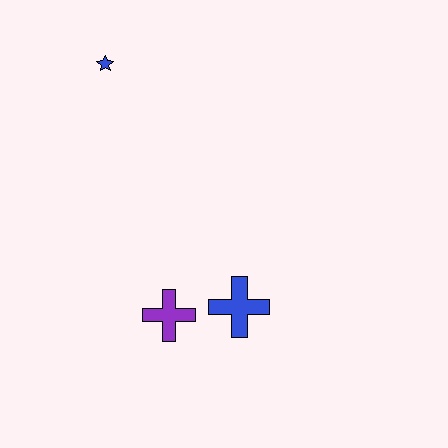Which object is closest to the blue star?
The purple cross is closest to the blue star.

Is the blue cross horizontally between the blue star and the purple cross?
No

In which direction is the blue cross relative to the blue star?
The blue cross is below the blue star.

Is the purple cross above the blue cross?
No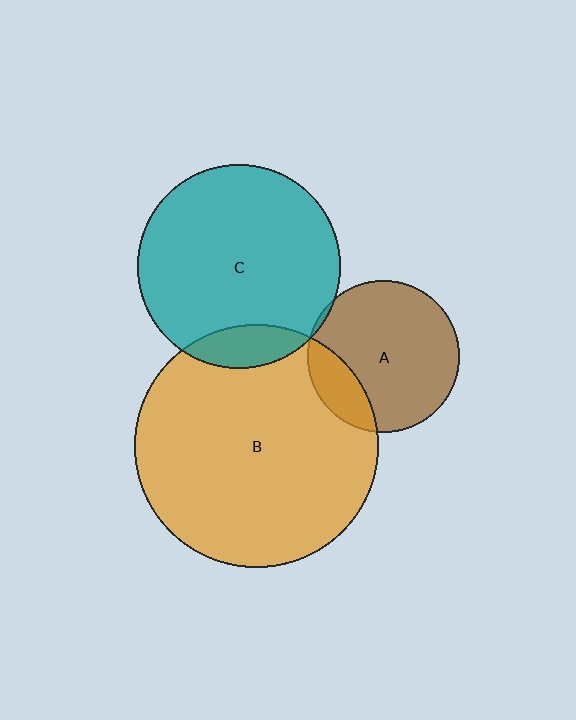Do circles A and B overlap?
Yes.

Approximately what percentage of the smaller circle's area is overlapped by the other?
Approximately 20%.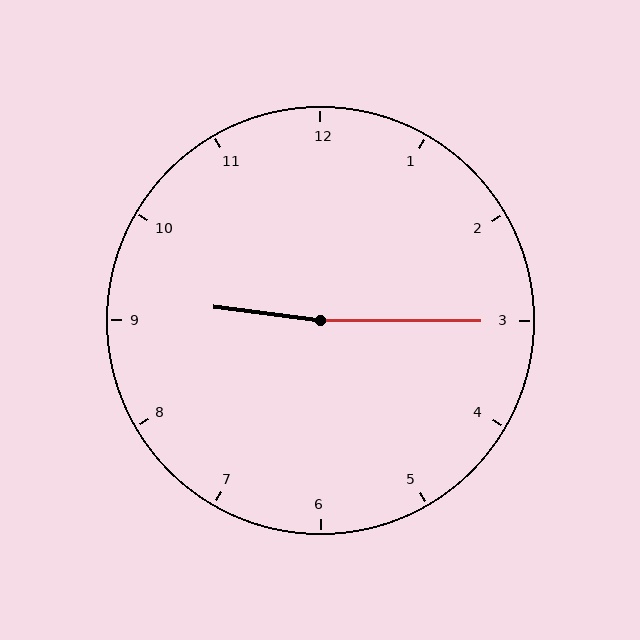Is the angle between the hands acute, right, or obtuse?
It is obtuse.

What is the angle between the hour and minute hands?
Approximately 172 degrees.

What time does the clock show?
9:15.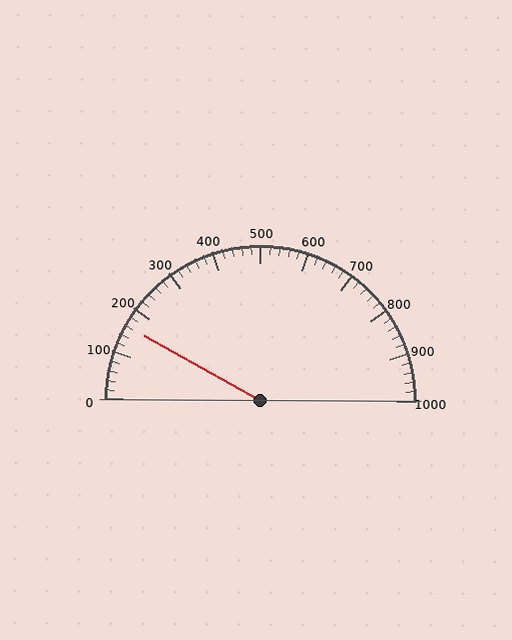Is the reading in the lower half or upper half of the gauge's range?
The reading is in the lower half of the range (0 to 1000).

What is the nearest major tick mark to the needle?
The nearest major tick mark is 200.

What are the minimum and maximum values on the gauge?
The gauge ranges from 0 to 1000.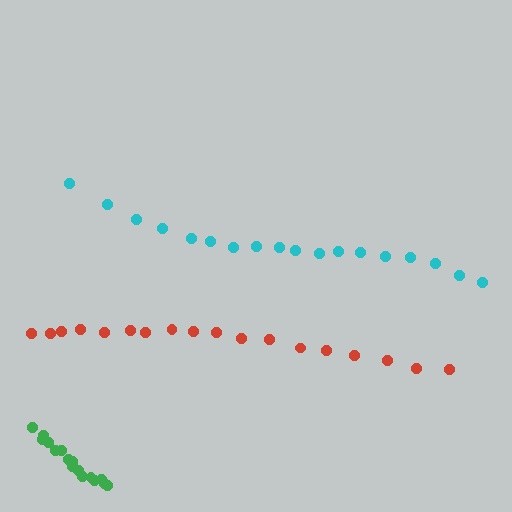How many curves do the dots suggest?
There are 3 distinct paths.